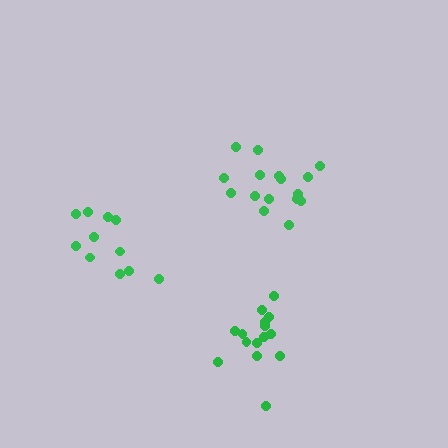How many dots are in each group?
Group 1: 16 dots, Group 2: 11 dots, Group 3: 15 dots (42 total).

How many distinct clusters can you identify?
There are 3 distinct clusters.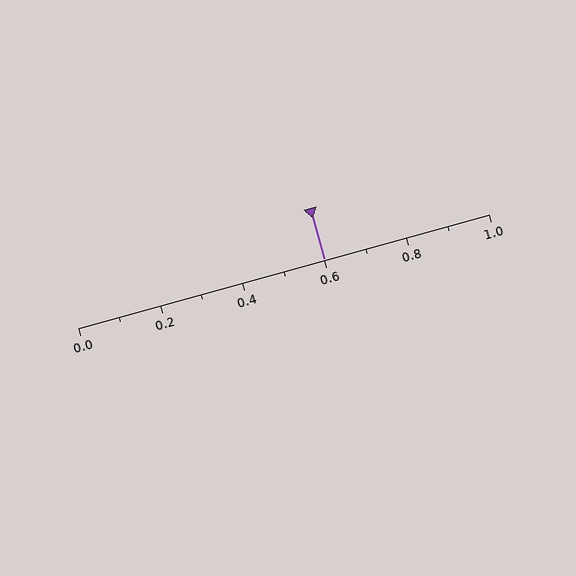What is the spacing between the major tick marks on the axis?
The major ticks are spaced 0.2 apart.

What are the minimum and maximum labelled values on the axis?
The axis runs from 0.0 to 1.0.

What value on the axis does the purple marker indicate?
The marker indicates approximately 0.6.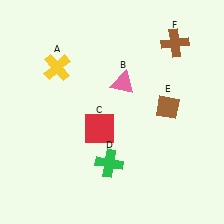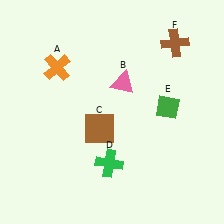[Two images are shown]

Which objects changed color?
A changed from yellow to orange. C changed from red to brown. E changed from brown to green.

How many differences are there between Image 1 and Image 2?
There are 3 differences between the two images.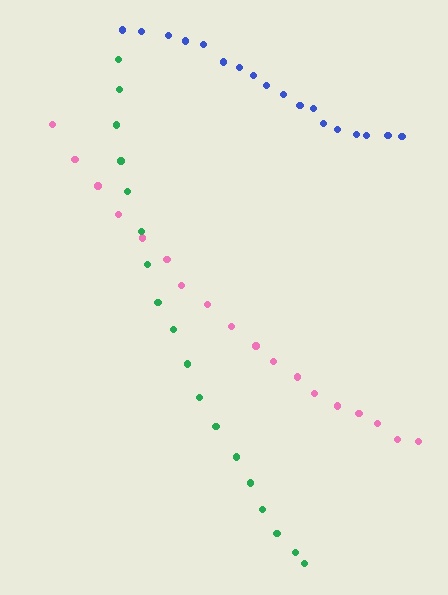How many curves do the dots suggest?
There are 3 distinct paths.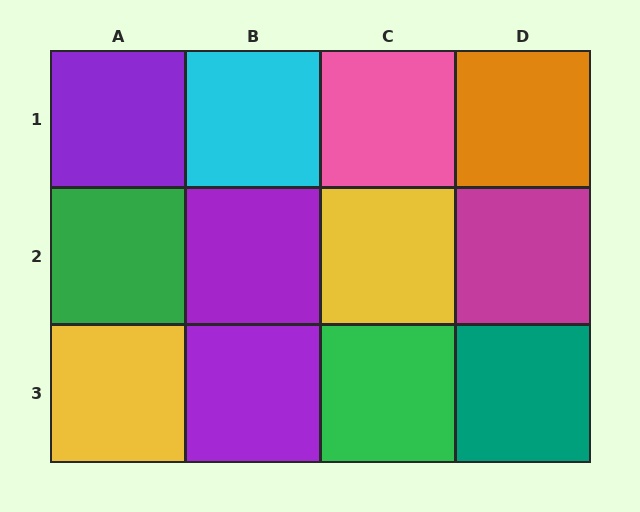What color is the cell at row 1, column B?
Cyan.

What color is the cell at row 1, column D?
Orange.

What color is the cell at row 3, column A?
Yellow.